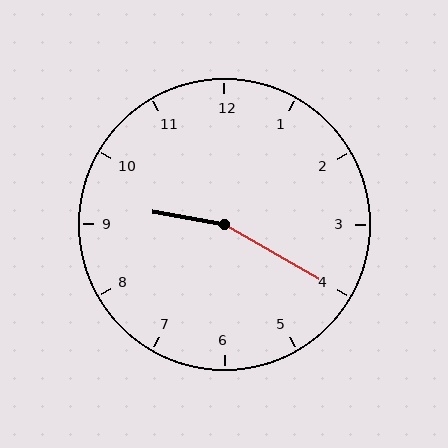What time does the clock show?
9:20.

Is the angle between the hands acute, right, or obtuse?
It is obtuse.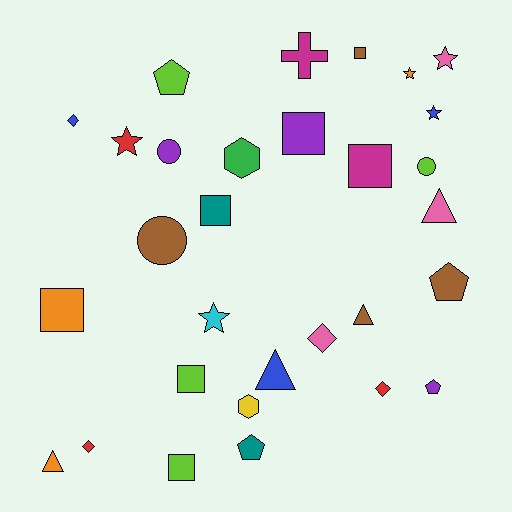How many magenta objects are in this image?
There are 2 magenta objects.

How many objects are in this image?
There are 30 objects.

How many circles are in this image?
There are 3 circles.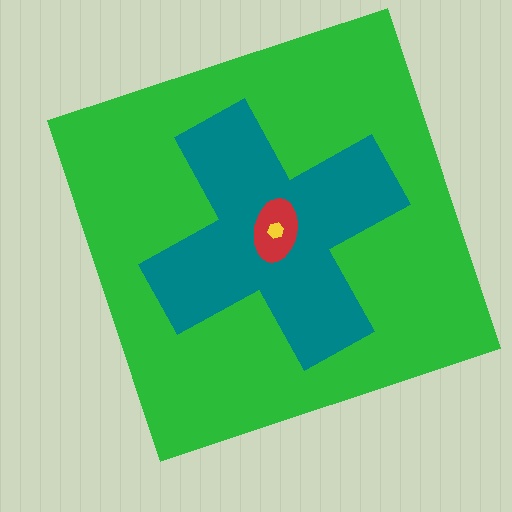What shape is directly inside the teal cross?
The red ellipse.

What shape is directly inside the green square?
The teal cross.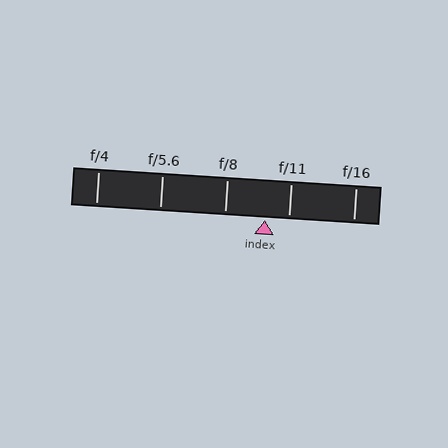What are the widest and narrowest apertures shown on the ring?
The widest aperture shown is f/4 and the narrowest is f/16.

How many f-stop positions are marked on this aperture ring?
There are 5 f-stop positions marked.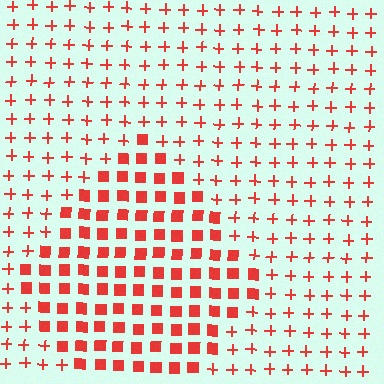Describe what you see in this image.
The image is filled with small red elements arranged in a uniform grid. A diamond-shaped region contains squares, while the surrounding area contains plus signs. The boundary is defined purely by the change in element shape.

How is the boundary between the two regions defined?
The boundary is defined by a change in element shape: squares inside vs. plus signs outside. All elements share the same color and spacing.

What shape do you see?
I see a diamond.